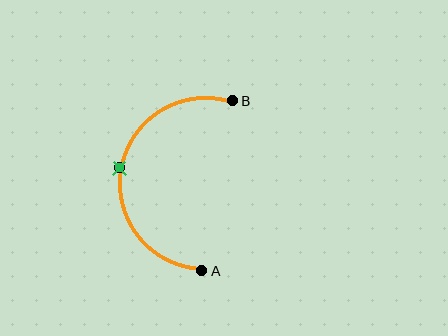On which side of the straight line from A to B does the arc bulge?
The arc bulges to the left of the straight line connecting A and B.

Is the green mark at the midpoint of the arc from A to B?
Yes. The green mark lies on the arc at equal arc-length from both A and B — it is the arc midpoint.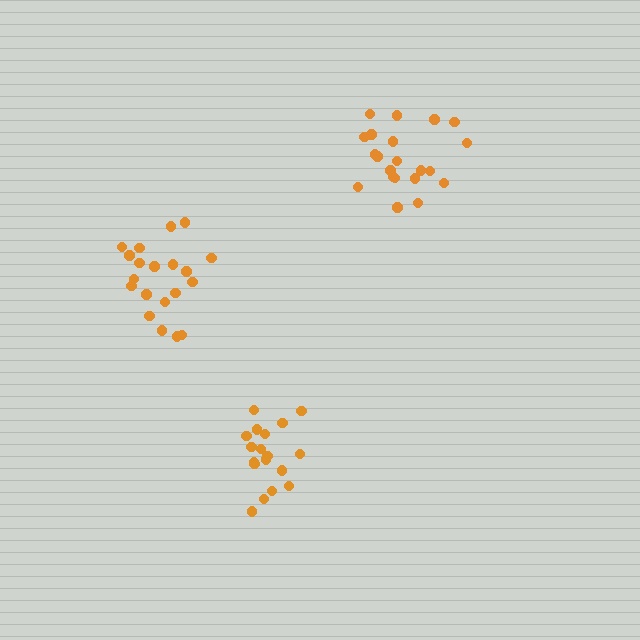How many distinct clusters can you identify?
There are 3 distinct clusters.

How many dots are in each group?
Group 1: 20 dots, Group 2: 18 dots, Group 3: 21 dots (59 total).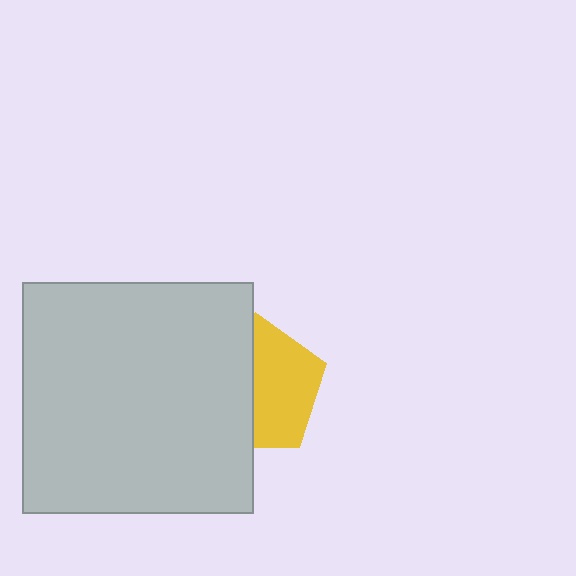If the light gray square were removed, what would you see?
You would see the complete yellow pentagon.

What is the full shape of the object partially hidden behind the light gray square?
The partially hidden object is a yellow pentagon.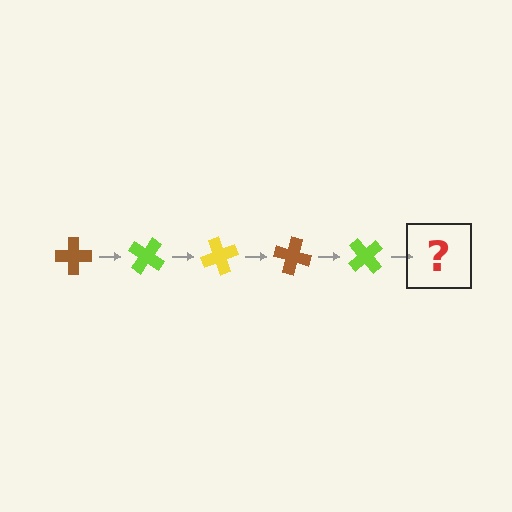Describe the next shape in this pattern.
It should be a yellow cross, rotated 175 degrees from the start.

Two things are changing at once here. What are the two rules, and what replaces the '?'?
The two rules are that it rotates 35 degrees each step and the color cycles through brown, lime, and yellow. The '?' should be a yellow cross, rotated 175 degrees from the start.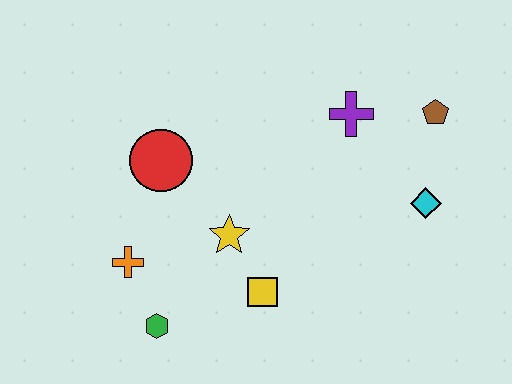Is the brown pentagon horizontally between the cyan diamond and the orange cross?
No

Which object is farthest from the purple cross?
The green hexagon is farthest from the purple cross.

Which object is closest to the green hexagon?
The orange cross is closest to the green hexagon.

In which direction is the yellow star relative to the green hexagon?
The yellow star is above the green hexagon.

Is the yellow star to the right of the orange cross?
Yes